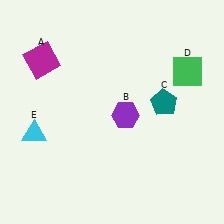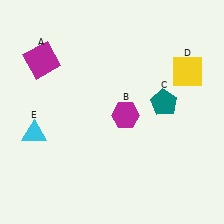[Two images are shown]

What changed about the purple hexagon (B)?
In Image 1, B is purple. In Image 2, it changed to magenta.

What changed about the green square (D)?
In Image 1, D is green. In Image 2, it changed to yellow.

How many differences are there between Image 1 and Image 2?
There are 2 differences between the two images.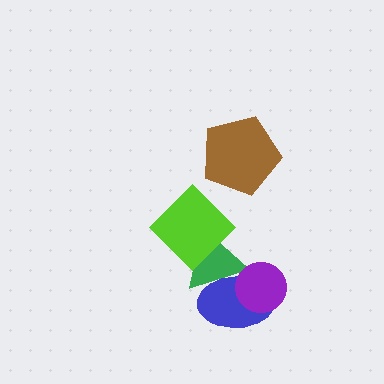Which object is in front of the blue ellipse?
The purple circle is in front of the blue ellipse.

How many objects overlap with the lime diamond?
1 object overlaps with the lime diamond.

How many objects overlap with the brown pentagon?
0 objects overlap with the brown pentagon.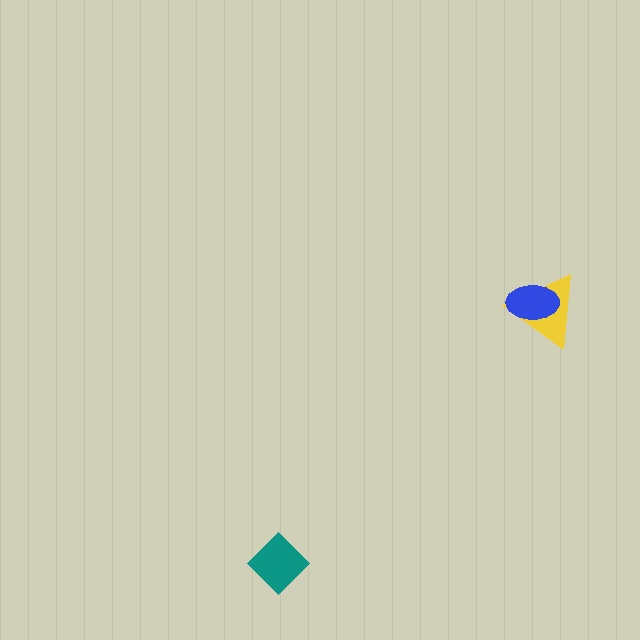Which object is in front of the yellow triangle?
The blue ellipse is in front of the yellow triangle.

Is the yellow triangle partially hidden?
Yes, it is partially covered by another shape.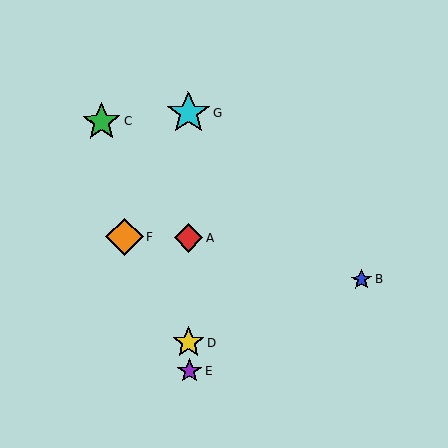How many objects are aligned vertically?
4 objects (A, D, E, G) are aligned vertically.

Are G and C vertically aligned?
No, G is at x≈188 and C is at x≈101.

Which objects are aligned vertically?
Objects A, D, E, G are aligned vertically.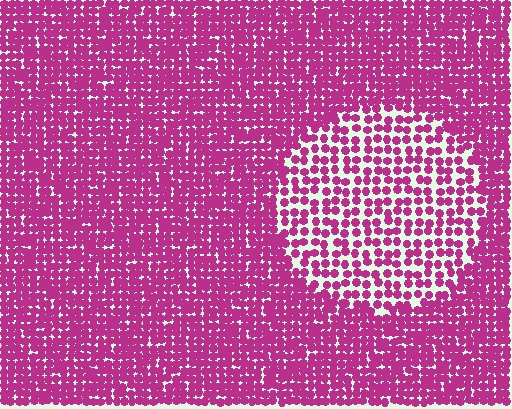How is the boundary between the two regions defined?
The boundary is defined by a change in element density (approximately 1.9x ratio). All elements are the same color, size, and shape.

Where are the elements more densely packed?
The elements are more densely packed outside the circle boundary.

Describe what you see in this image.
The image contains small magenta elements arranged at two different densities. A circle-shaped region is visible where the elements are less densely packed than the surrounding area.